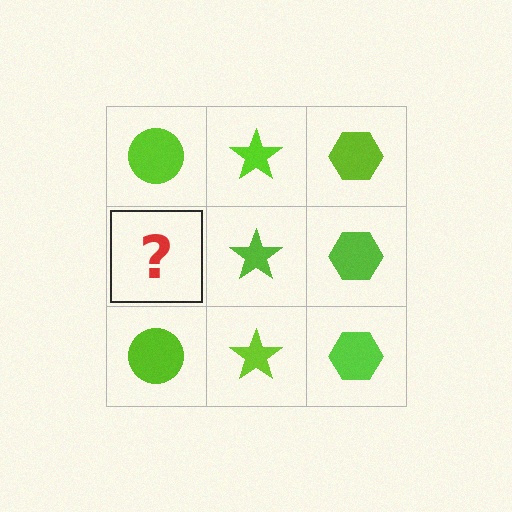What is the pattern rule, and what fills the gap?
The rule is that each column has a consistent shape. The gap should be filled with a lime circle.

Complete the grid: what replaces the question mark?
The question mark should be replaced with a lime circle.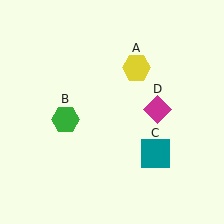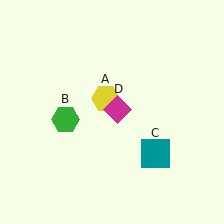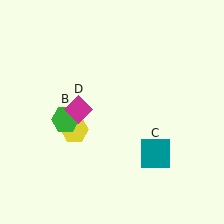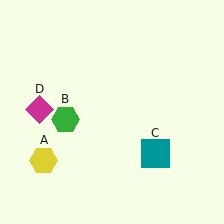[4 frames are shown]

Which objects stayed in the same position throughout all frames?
Green hexagon (object B) and teal square (object C) remained stationary.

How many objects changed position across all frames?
2 objects changed position: yellow hexagon (object A), magenta diamond (object D).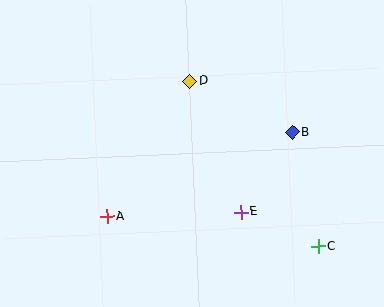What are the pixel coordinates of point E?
Point E is at (241, 212).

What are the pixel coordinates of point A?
Point A is at (107, 216).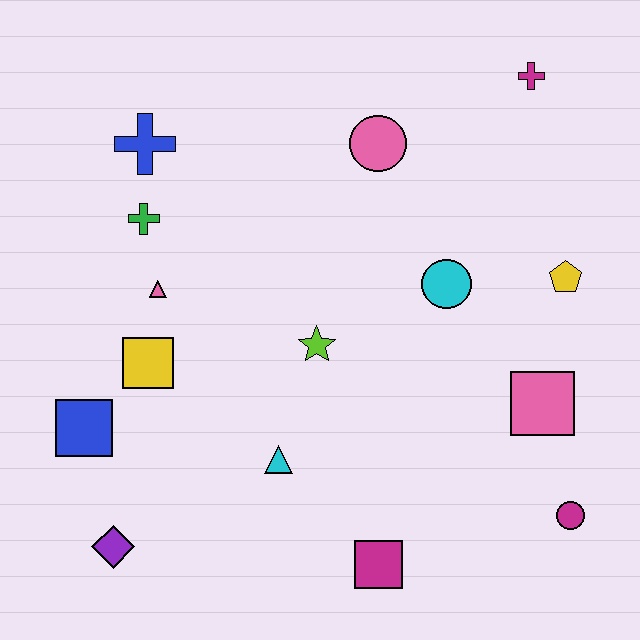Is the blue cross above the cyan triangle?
Yes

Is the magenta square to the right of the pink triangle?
Yes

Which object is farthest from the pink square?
The blue cross is farthest from the pink square.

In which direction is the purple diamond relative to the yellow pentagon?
The purple diamond is to the left of the yellow pentagon.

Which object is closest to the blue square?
The yellow square is closest to the blue square.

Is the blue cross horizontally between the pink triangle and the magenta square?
No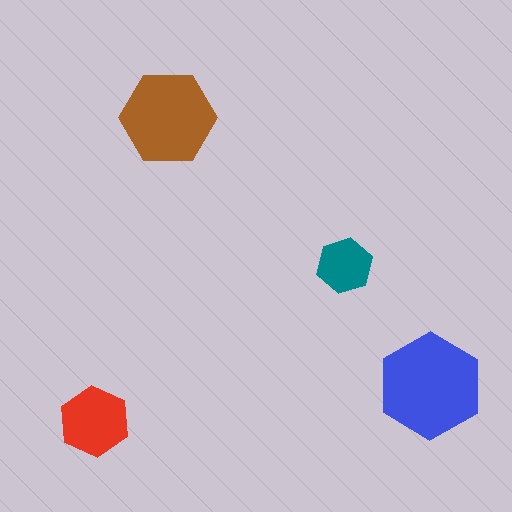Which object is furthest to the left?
The red hexagon is leftmost.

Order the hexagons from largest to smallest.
the blue one, the brown one, the red one, the teal one.